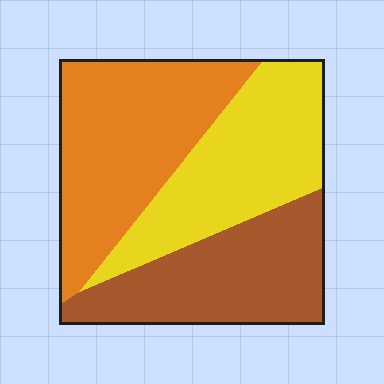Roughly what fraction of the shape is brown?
Brown takes up about one third (1/3) of the shape.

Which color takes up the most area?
Orange, at roughly 35%.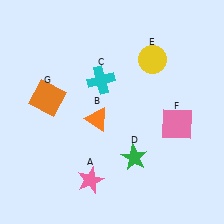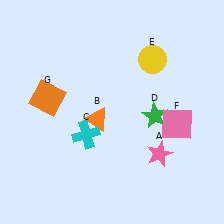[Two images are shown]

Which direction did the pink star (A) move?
The pink star (A) moved right.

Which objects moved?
The objects that moved are: the pink star (A), the cyan cross (C), the green star (D).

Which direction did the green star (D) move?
The green star (D) moved up.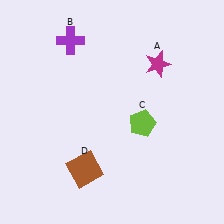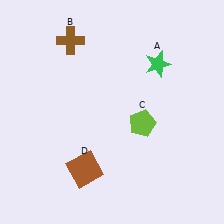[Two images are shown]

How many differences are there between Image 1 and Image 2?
There are 2 differences between the two images.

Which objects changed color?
A changed from magenta to green. B changed from purple to brown.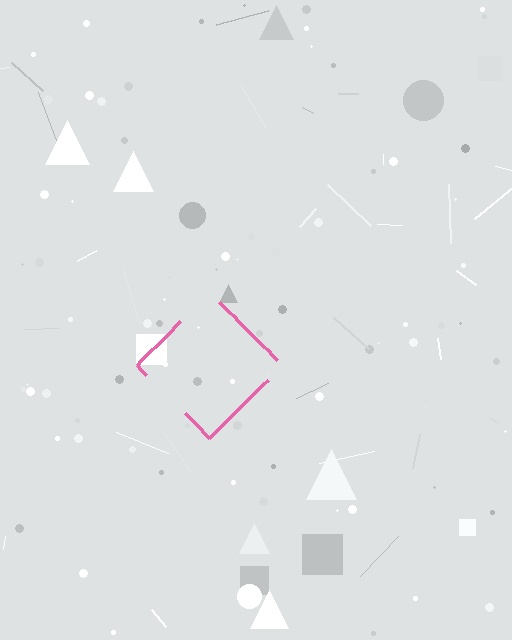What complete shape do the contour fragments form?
The contour fragments form a diamond.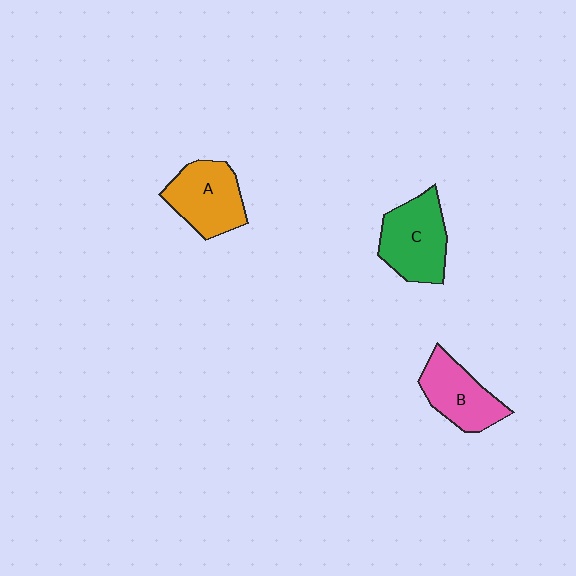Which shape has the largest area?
Shape C (green).